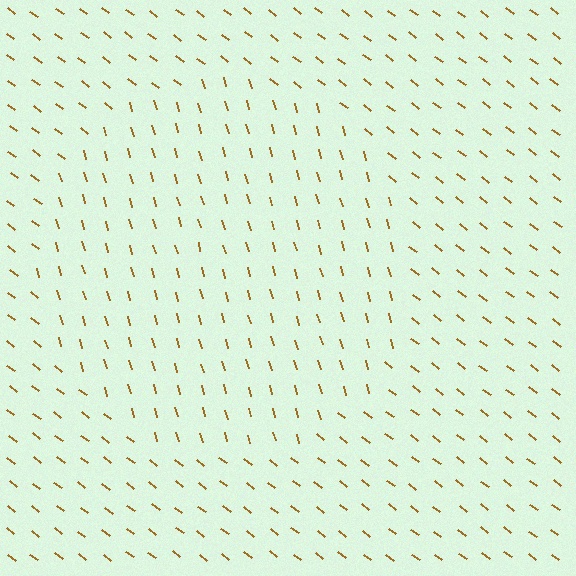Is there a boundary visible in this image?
Yes, there is a texture boundary formed by a change in line orientation.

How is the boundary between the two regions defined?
The boundary is defined purely by a change in line orientation (approximately 38 degrees difference). All lines are the same color and thickness.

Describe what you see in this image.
The image is filled with small brown line segments. A circle region in the image has lines oriented differently from the surrounding lines, creating a visible texture boundary.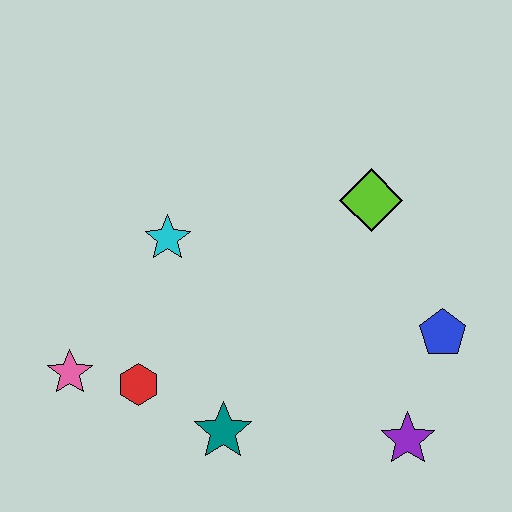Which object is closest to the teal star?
The red hexagon is closest to the teal star.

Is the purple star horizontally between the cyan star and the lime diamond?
No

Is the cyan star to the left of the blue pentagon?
Yes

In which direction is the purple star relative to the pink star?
The purple star is to the right of the pink star.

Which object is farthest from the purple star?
The pink star is farthest from the purple star.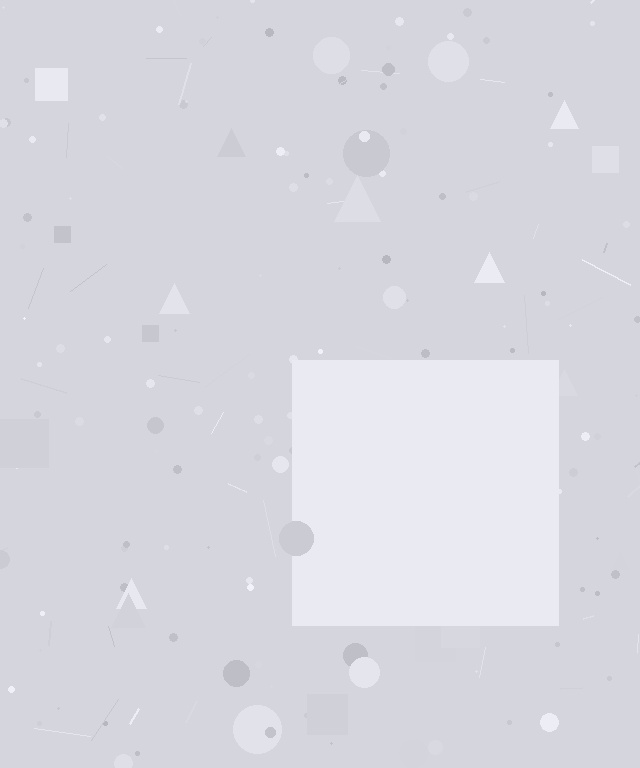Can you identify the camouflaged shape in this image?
The camouflaged shape is a square.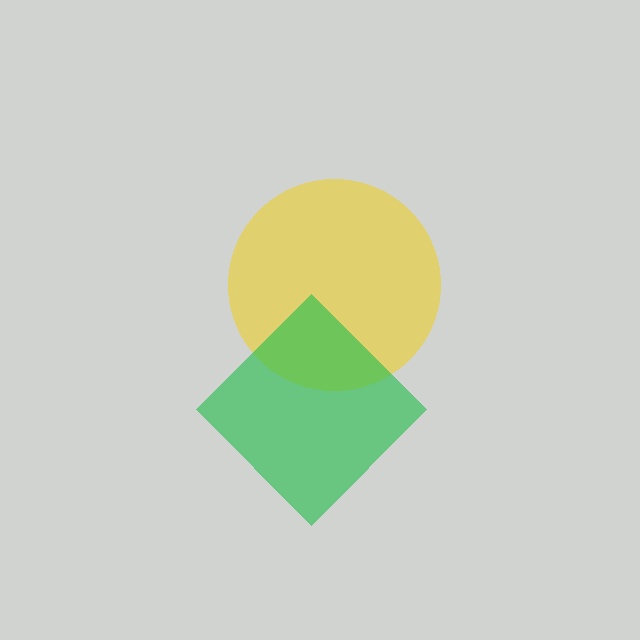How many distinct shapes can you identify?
There are 2 distinct shapes: a yellow circle, a green diamond.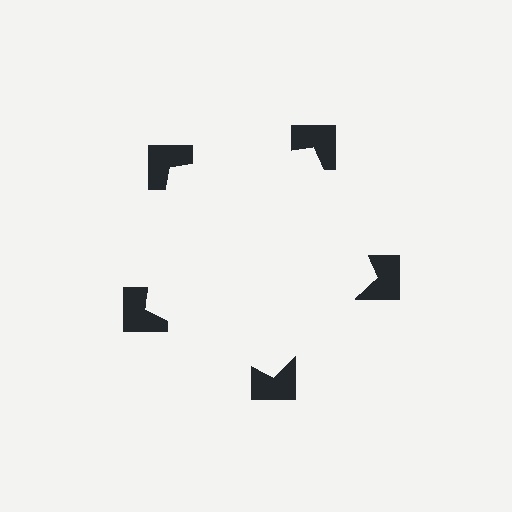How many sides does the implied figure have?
5 sides.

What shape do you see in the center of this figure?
An illusory pentagon — its edges are inferred from the aligned wedge cuts in the notched squares, not physically drawn.